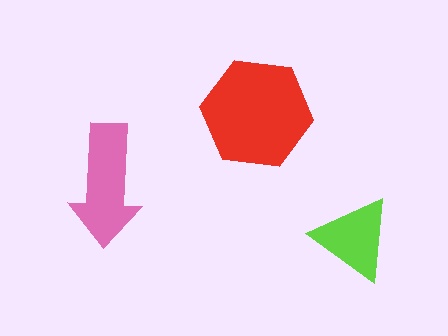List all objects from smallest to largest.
The lime triangle, the pink arrow, the red hexagon.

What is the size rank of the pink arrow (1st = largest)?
2nd.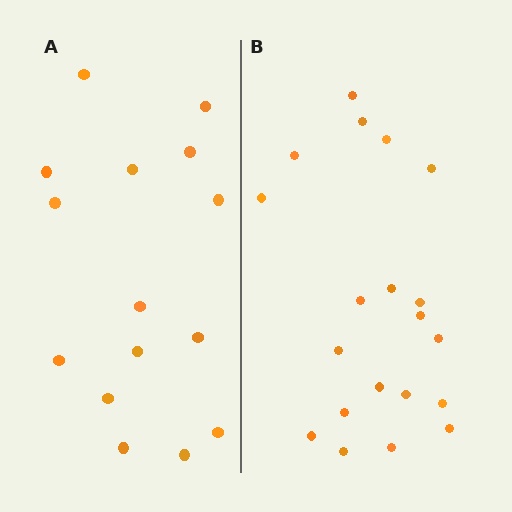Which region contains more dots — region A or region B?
Region B (the right region) has more dots.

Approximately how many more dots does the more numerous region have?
Region B has about 5 more dots than region A.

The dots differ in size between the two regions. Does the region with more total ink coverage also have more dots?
No. Region A has more total ink coverage because its dots are larger, but region B actually contains more individual dots. Total area can be misleading — the number of items is what matters here.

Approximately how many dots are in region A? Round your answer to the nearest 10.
About 20 dots. (The exact count is 15, which rounds to 20.)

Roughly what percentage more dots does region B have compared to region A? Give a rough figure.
About 35% more.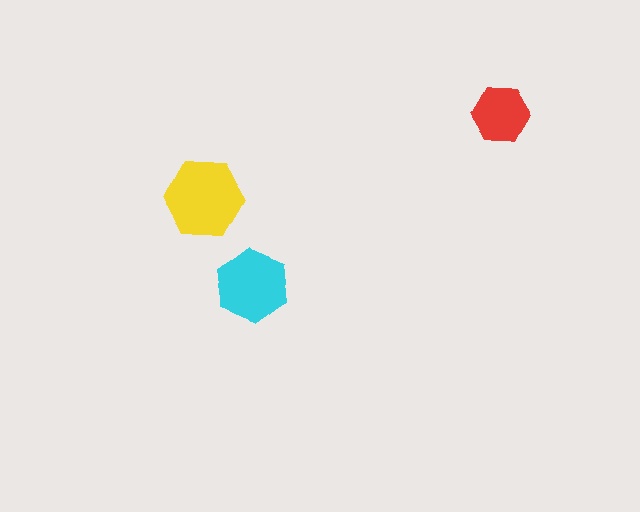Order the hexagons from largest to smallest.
the yellow one, the cyan one, the red one.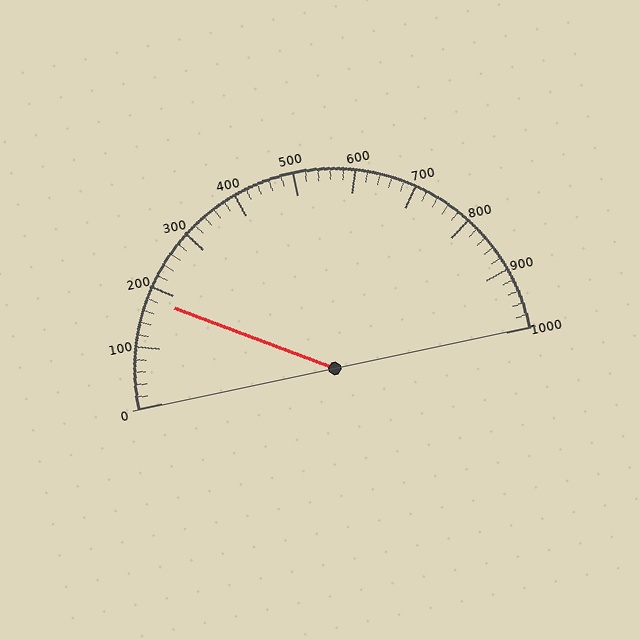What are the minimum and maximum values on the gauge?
The gauge ranges from 0 to 1000.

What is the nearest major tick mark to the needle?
The nearest major tick mark is 200.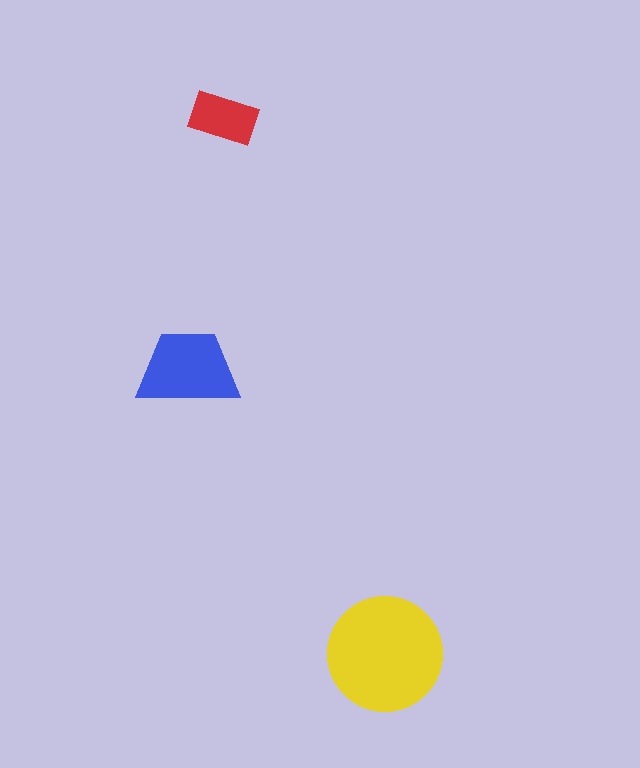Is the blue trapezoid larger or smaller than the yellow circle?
Smaller.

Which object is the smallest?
The red rectangle.